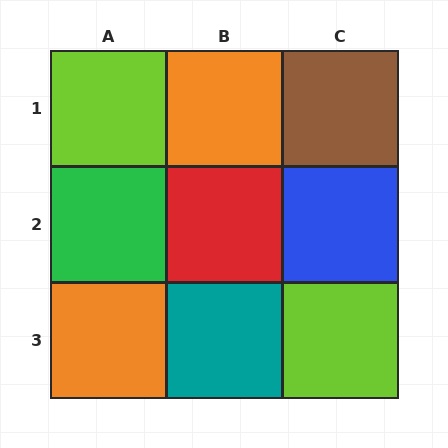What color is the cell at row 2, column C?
Blue.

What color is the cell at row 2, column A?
Green.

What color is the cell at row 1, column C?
Brown.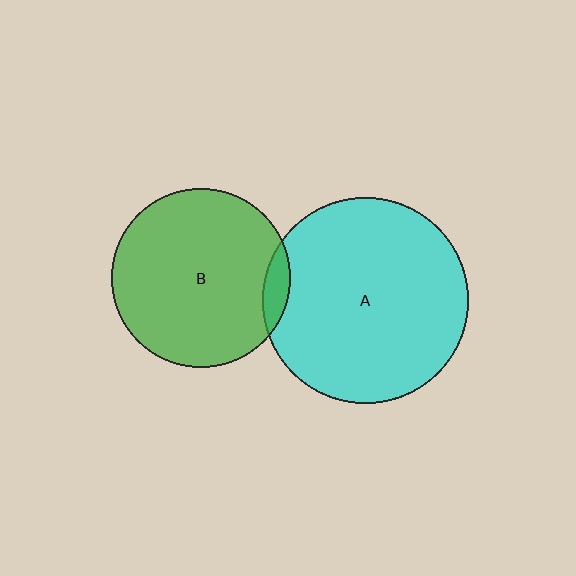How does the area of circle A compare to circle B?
Approximately 1.3 times.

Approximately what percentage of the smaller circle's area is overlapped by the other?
Approximately 5%.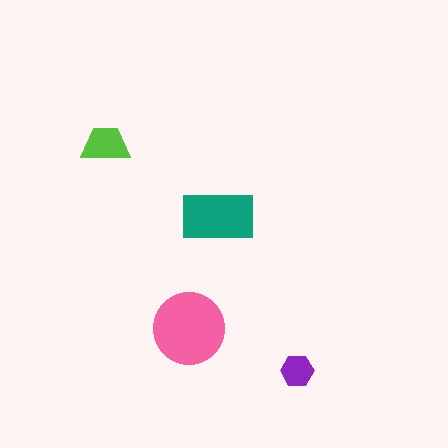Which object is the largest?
The pink circle.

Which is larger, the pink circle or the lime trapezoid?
The pink circle.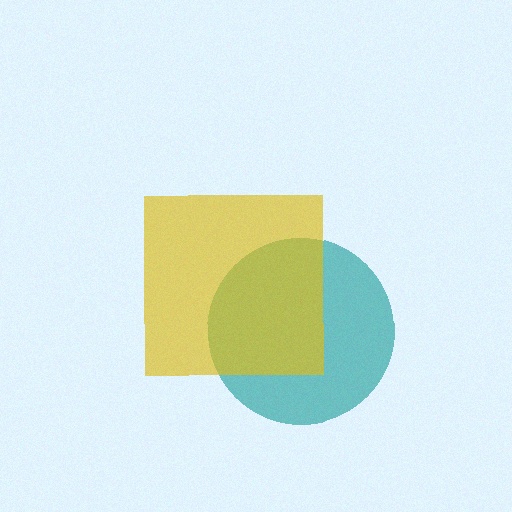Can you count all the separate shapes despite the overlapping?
Yes, there are 2 separate shapes.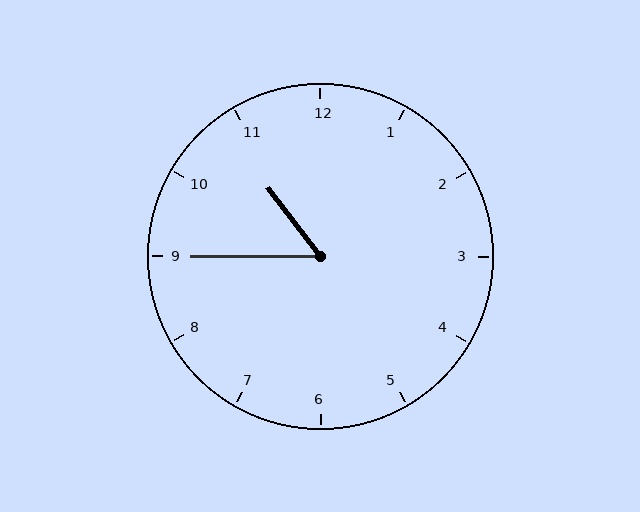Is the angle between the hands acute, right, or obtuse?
It is acute.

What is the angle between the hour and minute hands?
Approximately 52 degrees.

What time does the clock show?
10:45.